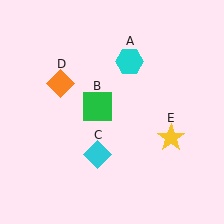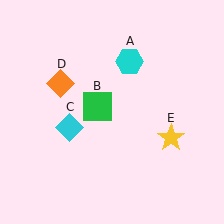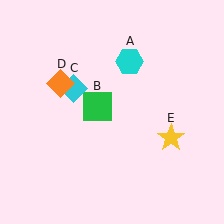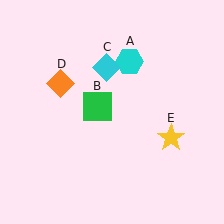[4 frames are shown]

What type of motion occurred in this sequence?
The cyan diamond (object C) rotated clockwise around the center of the scene.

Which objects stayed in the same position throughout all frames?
Cyan hexagon (object A) and green square (object B) and orange diamond (object D) and yellow star (object E) remained stationary.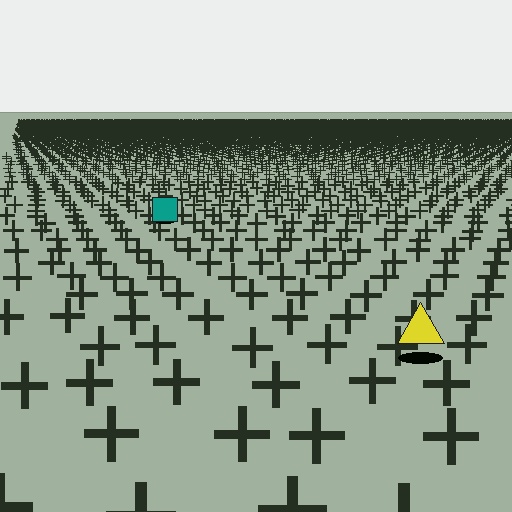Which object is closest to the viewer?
The yellow triangle is closest. The texture marks near it are larger and more spread out.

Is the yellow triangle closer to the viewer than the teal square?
Yes. The yellow triangle is closer — you can tell from the texture gradient: the ground texture is coarser near it.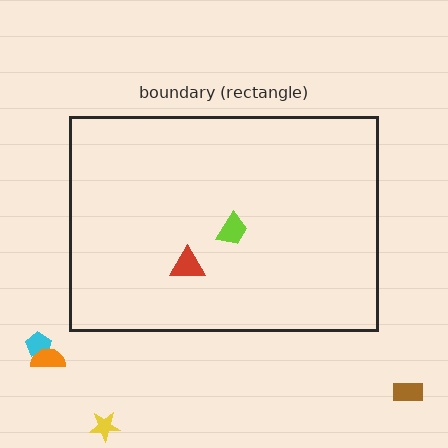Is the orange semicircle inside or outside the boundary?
Outside.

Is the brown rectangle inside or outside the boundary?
Outside.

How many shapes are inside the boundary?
2 inside, 4 outside.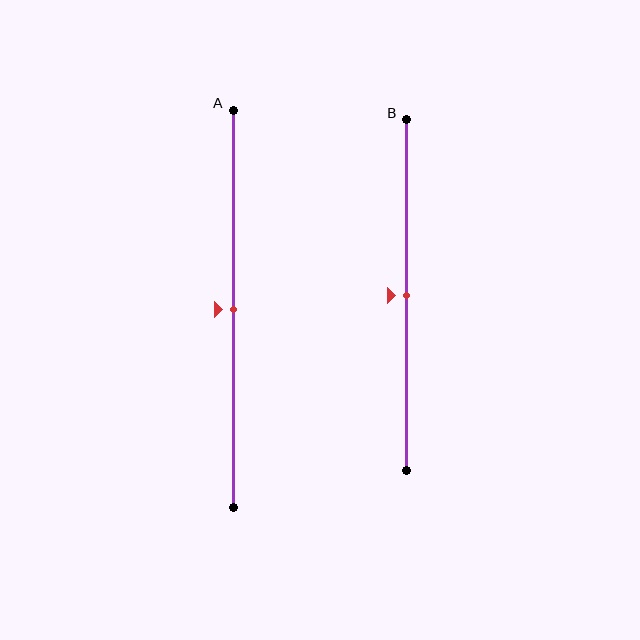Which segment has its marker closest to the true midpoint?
Segment A has its marker closest to the true midpoint.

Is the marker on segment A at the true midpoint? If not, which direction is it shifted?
Yes, the marker on segment A is at the true midpoint.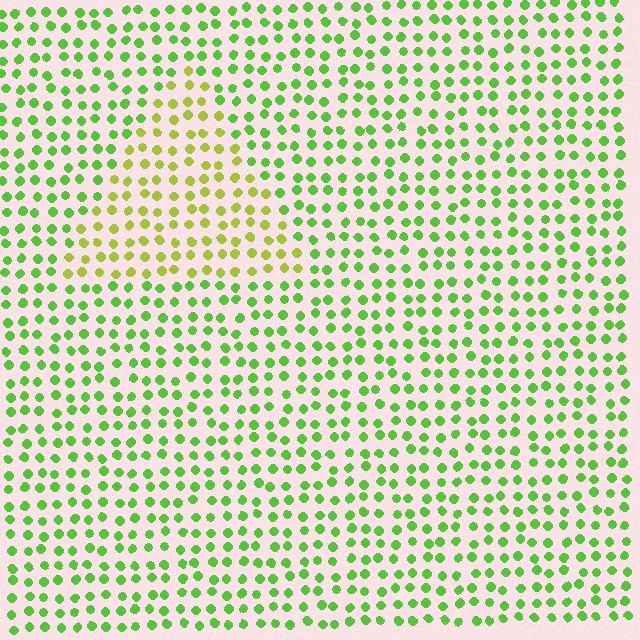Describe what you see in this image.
The image is filled with small lime elements in a uniform arrangement. A triangle-shaped region is visible where the elements are tinted to a slightly different hue, forming a subtle color boundary.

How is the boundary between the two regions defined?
The boundary is defined purely by a slight shift in hue (about 35 degrees). Spacing, size, and orientation are identical on both sides.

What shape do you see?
I see a triangle.